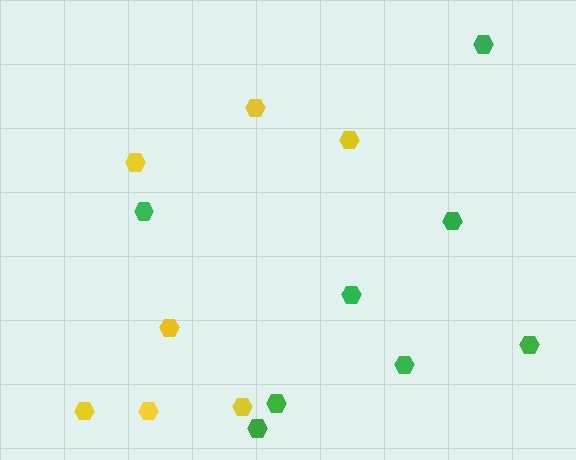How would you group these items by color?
There are 2 groups: one group of green hexagons (8) and one group of yellow hexagons (7).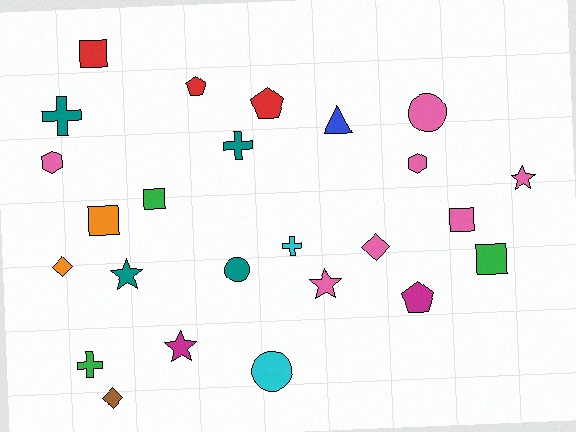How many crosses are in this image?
There are 4 crosses.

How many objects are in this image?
There are 25 objects.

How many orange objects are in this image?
There are 2 orange objects.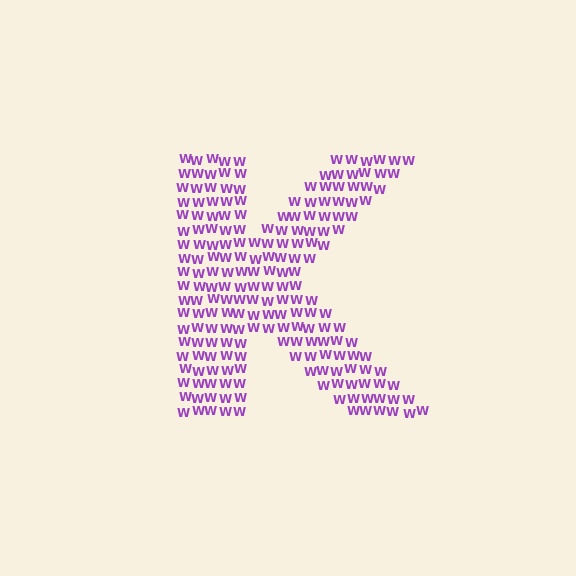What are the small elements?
The small elements are letter W's.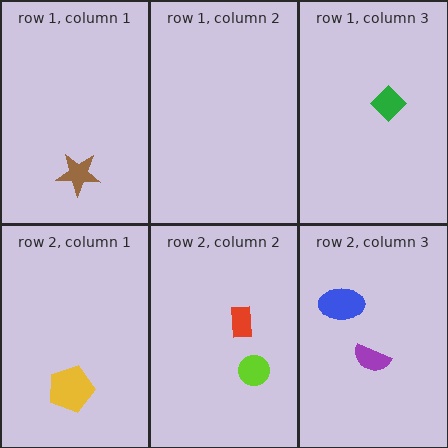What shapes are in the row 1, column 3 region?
The green diamond.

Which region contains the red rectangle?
The row 2, column 2 region.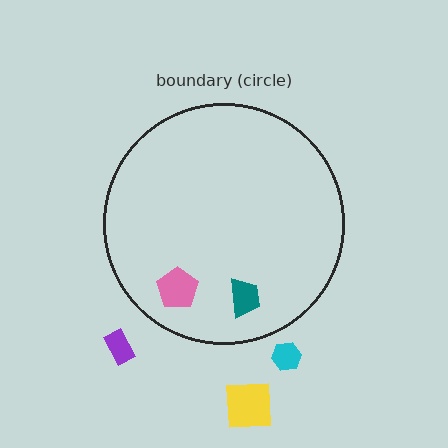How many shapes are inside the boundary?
2 inside, 3 outside.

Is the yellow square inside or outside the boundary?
Outside.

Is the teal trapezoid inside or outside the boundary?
Inside.